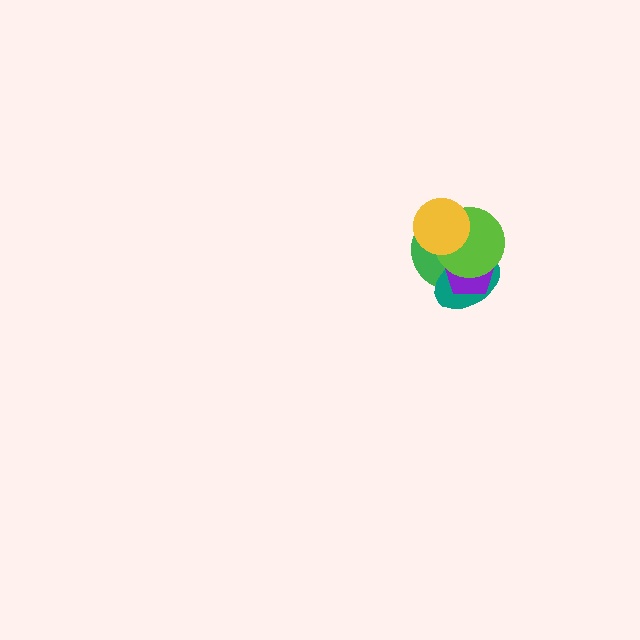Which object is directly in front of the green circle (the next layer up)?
The teal ellipse is directly in front of the green circle.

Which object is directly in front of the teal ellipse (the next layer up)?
The purple pentagon is directly in front of the teal ellipse.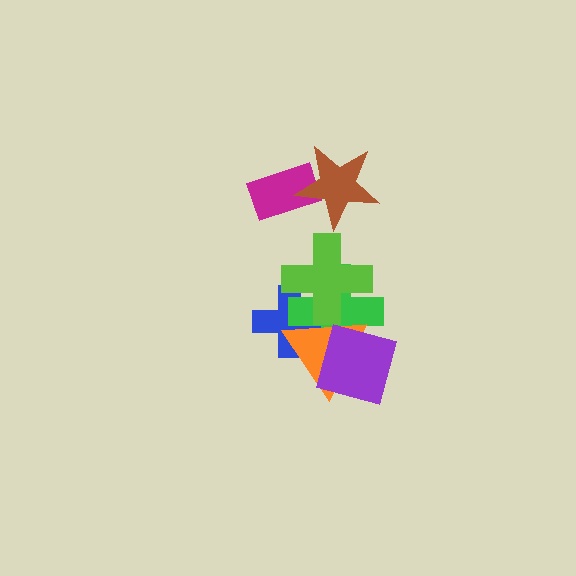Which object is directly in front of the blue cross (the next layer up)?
The green cross is directly in front of the blue cross.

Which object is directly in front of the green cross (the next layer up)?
The lime cross is directly in front of the green cross.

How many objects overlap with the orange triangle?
4 objects overlap with the orange triangle.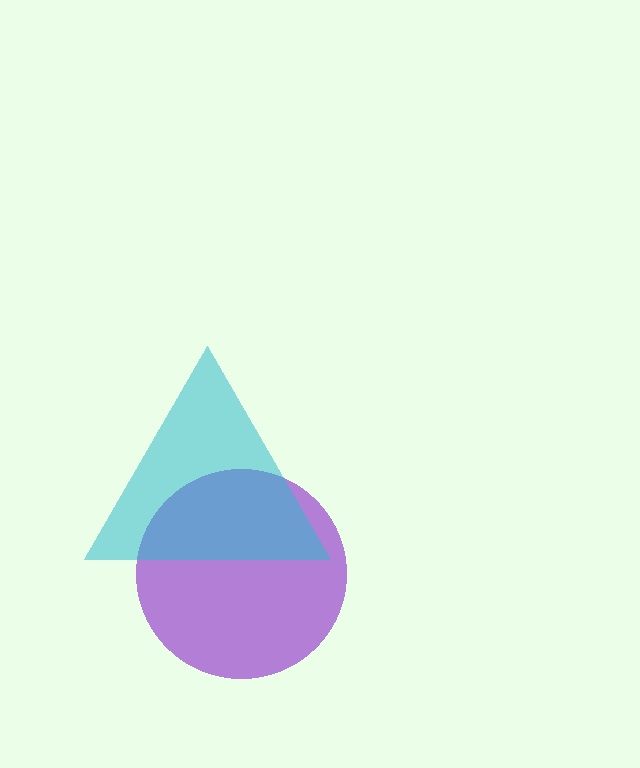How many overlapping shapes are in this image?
There are 2 overlapping shapes in the image.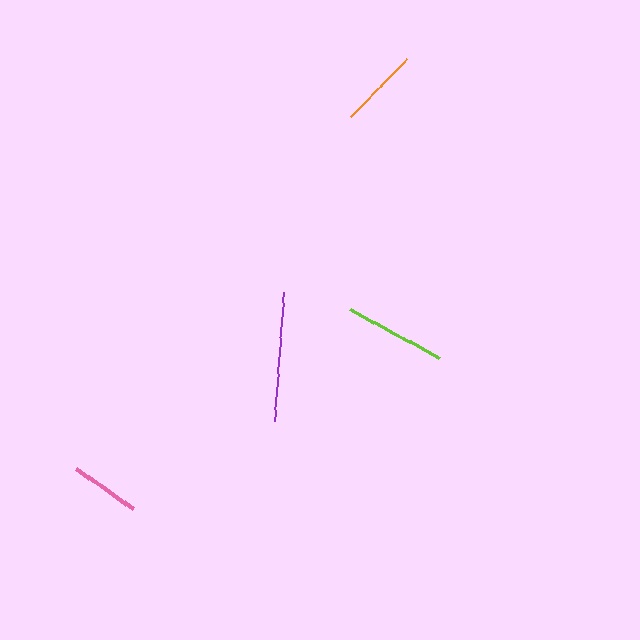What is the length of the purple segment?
The purple segment is approximately 130 pixels long.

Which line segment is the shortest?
The pink line is the shortest at approximately 71 pixels.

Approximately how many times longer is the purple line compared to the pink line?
The purple line is approximately 1.8 times the length of the pink line.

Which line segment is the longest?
The purple line is the longest at approximately 130 pixels.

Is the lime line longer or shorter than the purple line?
The purple line is longer than the lime line.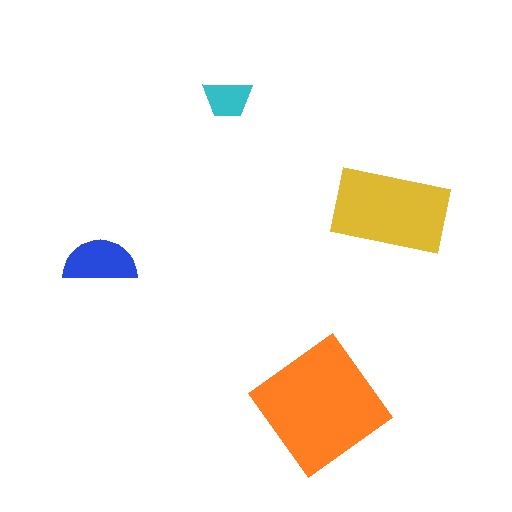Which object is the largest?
The orange diamond.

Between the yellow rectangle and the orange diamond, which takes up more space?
The orange diamond.